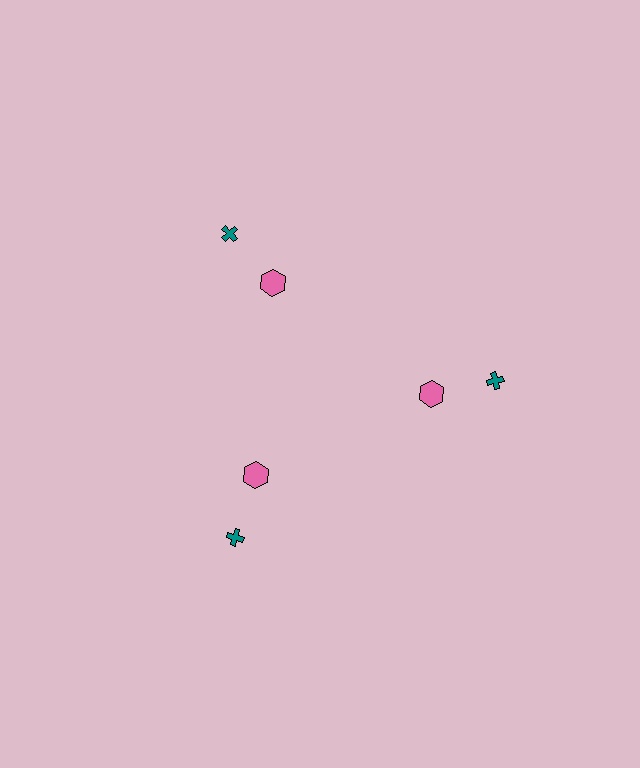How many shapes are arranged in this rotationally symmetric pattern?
There are 6 shapes, arranged in 3 groups of 2.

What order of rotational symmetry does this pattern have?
This pattern has 3-fold rotational symmetry.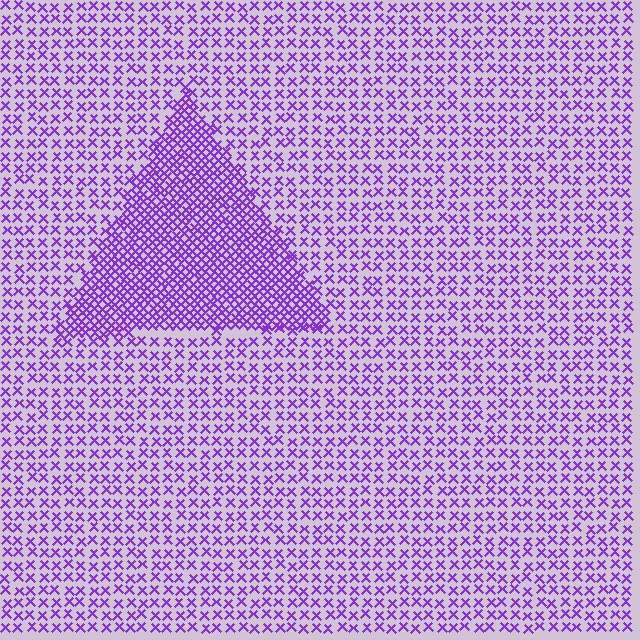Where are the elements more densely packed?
The elements are more densely packed inside the triangle boundary.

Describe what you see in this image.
The image contains small purple elements arranged at two different densities. A triangle-shaped region is visible where the elements are more densely packed than the surrounding area.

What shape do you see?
I see a triangle.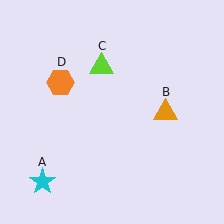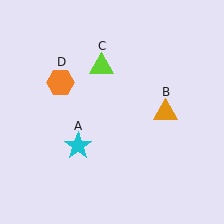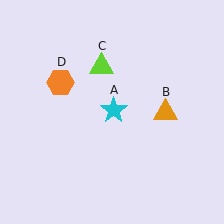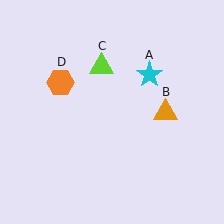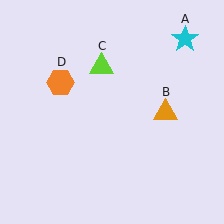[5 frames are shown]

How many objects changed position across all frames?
1 object changed position: cyan star (object A).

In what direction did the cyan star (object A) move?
The cyan star (object A) moved up and to the right.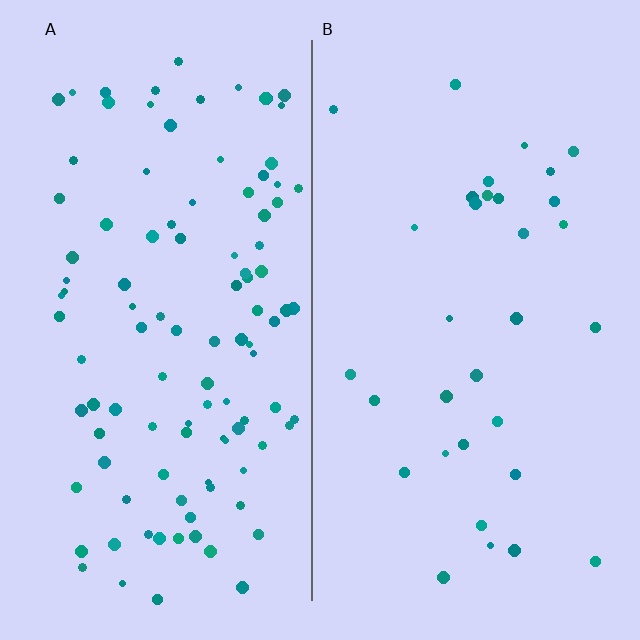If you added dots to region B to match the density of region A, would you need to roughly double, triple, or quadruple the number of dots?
Approximately triple.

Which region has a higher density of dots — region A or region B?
A (the left).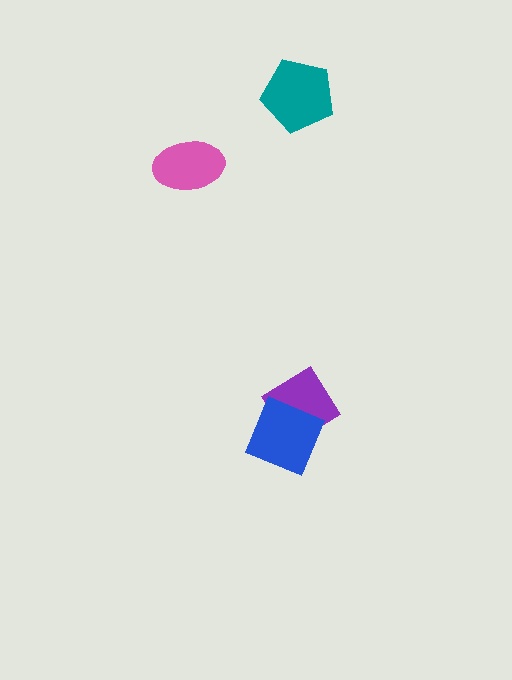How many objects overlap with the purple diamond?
1 object overlaps with the purple diamond.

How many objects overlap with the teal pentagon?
0 objects overlap with the teal pentagon.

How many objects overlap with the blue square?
1 object overlaps with the blue square.